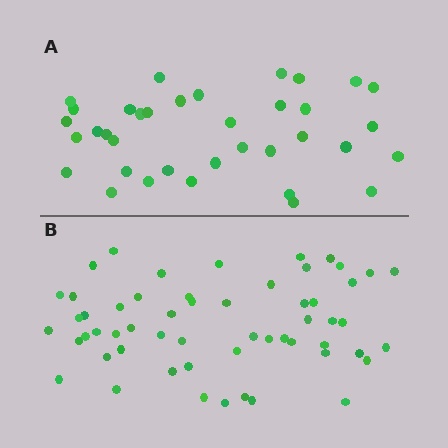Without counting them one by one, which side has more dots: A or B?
Region B (the bottom region) has more dots.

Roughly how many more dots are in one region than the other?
Region B has approximately 20 more dots than region A.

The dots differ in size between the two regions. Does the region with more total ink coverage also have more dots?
No. Region A has more total ink coverage because its dots are larger, but region B actually contains more individual dots. Total area can be misleading — the number of items is what matters here.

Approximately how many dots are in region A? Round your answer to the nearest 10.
About 40 dots. (The exact count is 36, which rounds to 40.)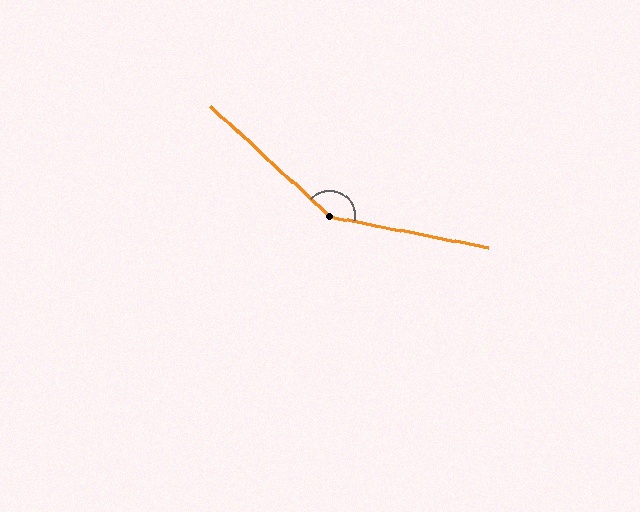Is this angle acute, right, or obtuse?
It is obtuse.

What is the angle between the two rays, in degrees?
Approximately 148 degrees.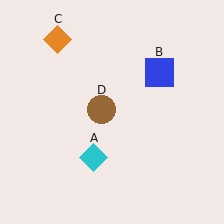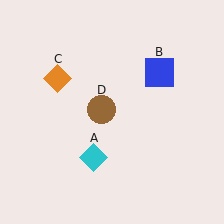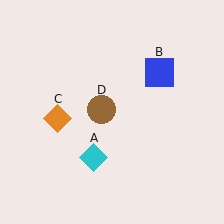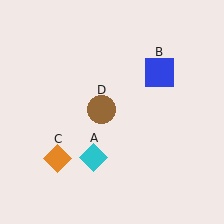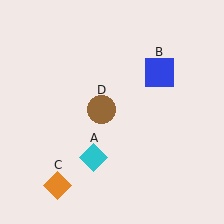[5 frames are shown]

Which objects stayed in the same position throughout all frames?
Cyan diamond (object A) and blue square (object B) and brown circle (object D) remained stationary.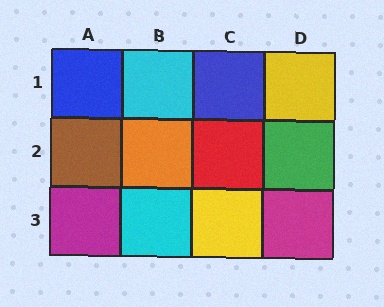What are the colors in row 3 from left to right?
Magenta, cyan, yellow, magenta.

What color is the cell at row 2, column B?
Orange.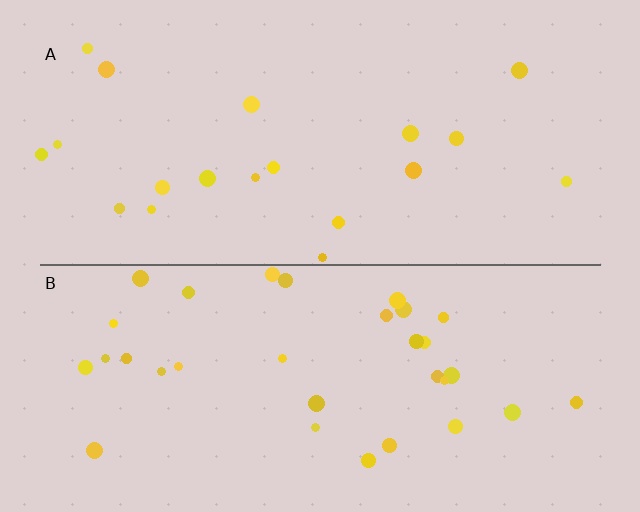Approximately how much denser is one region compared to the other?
Approximately 1.7× — region B over region A.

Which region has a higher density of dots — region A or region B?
B (the bottom).